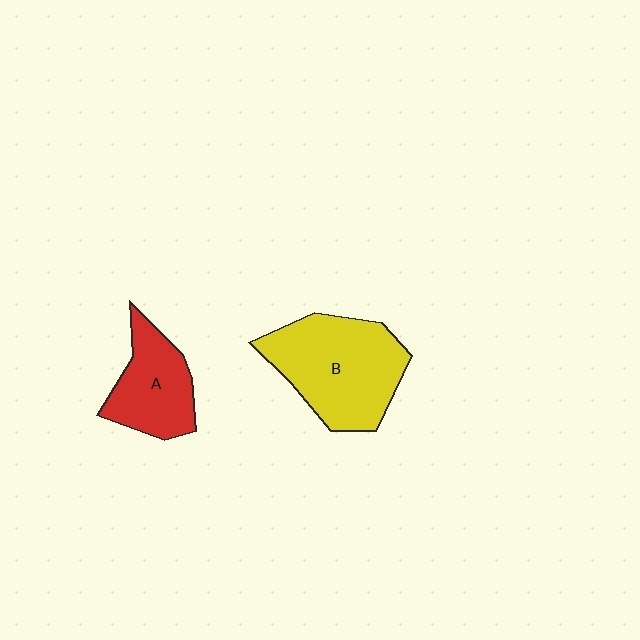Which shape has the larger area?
Shape B (yellow).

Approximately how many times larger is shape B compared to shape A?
Approximately 1.6 times.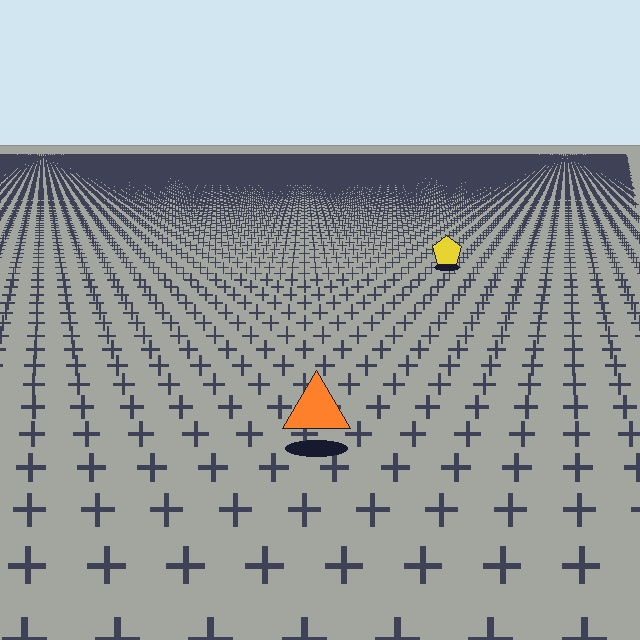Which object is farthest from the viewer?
The yellow pentagon is farthest from the viewer. It appears smaller and the ground texture around it is denser.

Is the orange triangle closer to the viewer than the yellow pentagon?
Yes. The orange triangle is closer — you can tell from the texture gradient: the ground texture is coarser near it.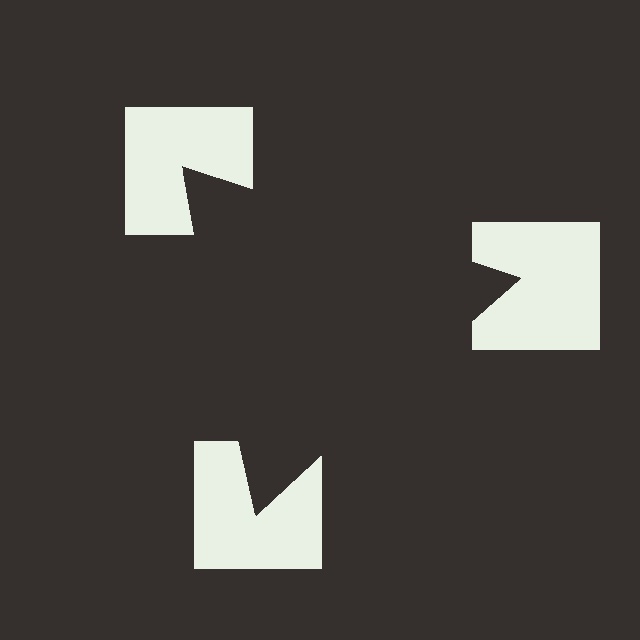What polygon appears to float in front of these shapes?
An illusory triangle — its edges are inferred from the aligned wedge cuts in the notched squares, not physically drawn.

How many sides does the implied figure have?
3 sides.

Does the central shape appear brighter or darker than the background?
It typically appears slightly darker than the background, even though no actual brightness change is drawn.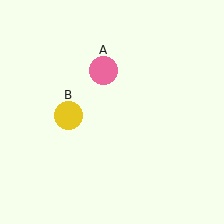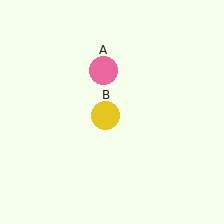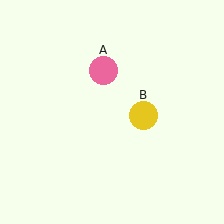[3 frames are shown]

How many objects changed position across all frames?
1 object changed position: yellow circle (object B).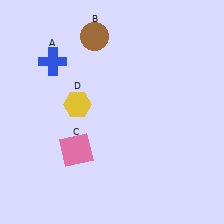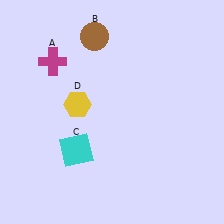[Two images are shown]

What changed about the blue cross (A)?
In Image 1, A is blue. In Image 2, it changed to magenta.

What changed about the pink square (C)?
In Image 1, C is pink. In Image 2, it changed to cyan.